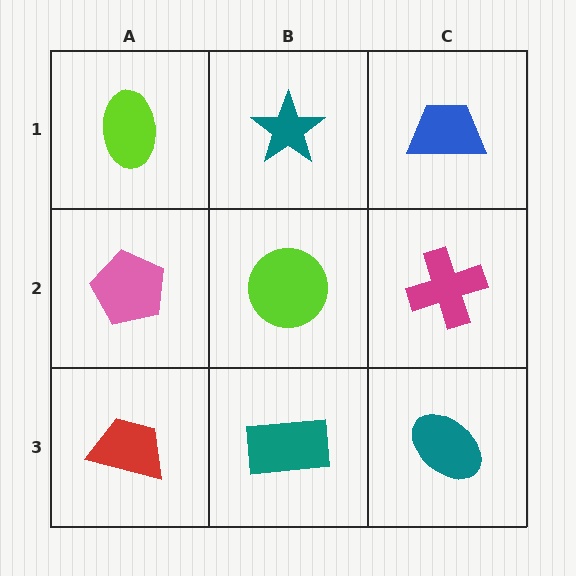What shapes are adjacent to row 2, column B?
A teal star (row 1, column B), a teal rectangle (row 3, column B), a pink pentagon (row 2, column A), a magenta cross (row 2, column C).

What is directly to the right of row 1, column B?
A blue trapezoid.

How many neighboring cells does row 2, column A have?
3.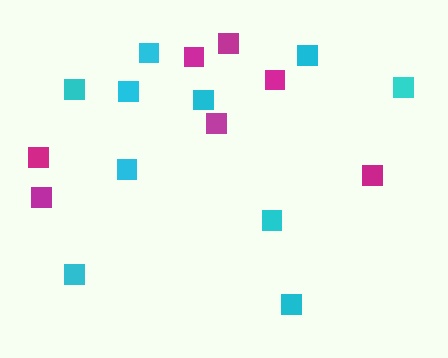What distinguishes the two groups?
There are 2 groups: one group of cyan squares (10) and one group of magenta squares (7).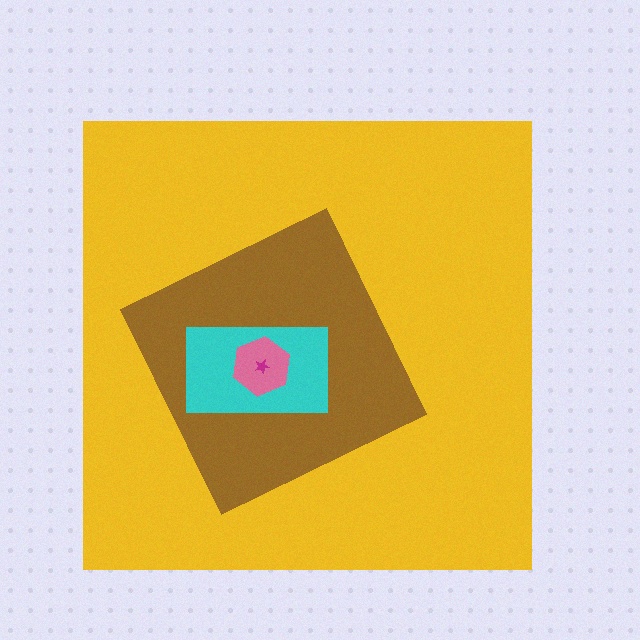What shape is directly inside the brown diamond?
The cyan rectangle.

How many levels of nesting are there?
5.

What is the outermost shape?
The yellow square.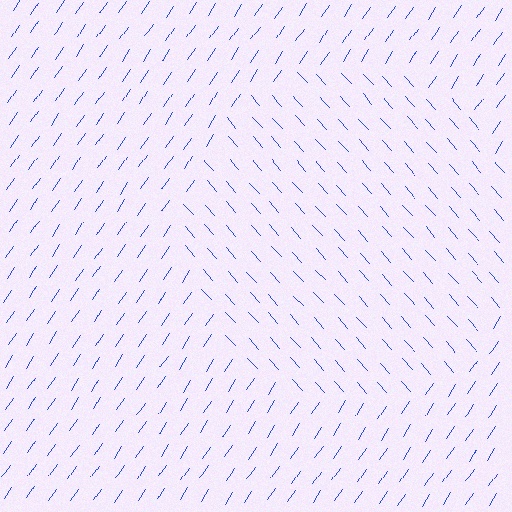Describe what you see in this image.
The image is filled with small blue line segments. A circle region in the image has lines oriented differently from the surrounding lines, creating a visible texture boundary.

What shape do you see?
I see a circle.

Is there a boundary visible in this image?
Yes, there is a texture boundary formed by a change in line orientation.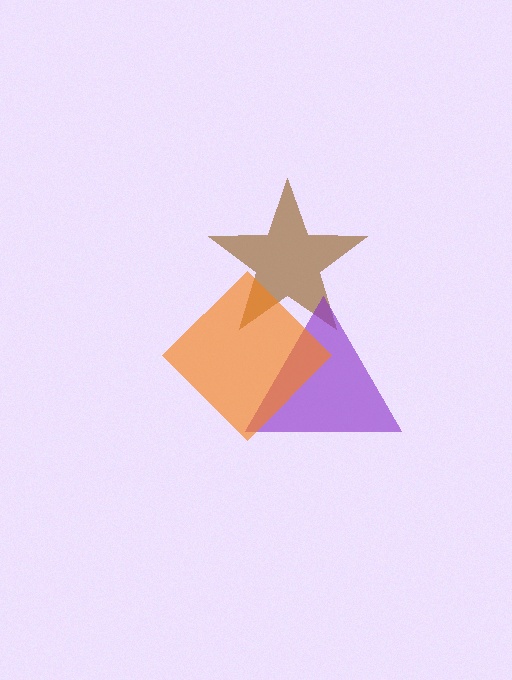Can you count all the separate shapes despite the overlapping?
Yes, there are 3 separate shapes.